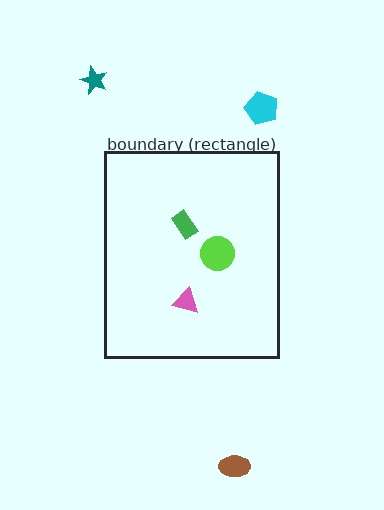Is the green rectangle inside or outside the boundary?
Inside.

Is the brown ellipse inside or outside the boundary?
Outside.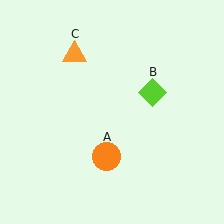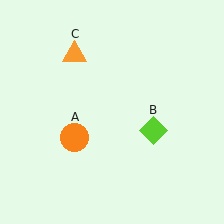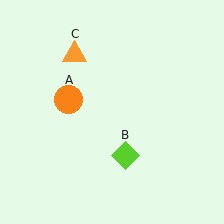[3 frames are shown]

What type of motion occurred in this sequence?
The orange circle (object A), lime diamond (object B) rotated clockwise around the center of the scene.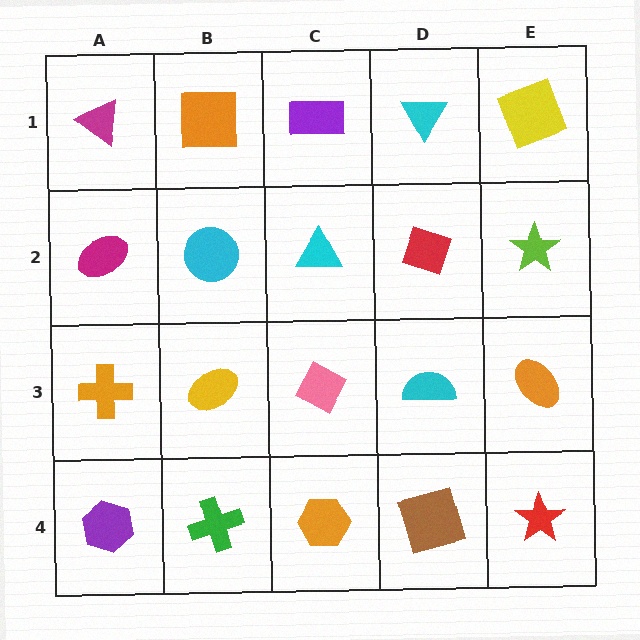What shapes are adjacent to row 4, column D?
A cyan semicircle (row 3, column D), an orange hexagon (row 4, column C), a red star (row 4, column E).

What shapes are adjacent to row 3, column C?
A cyan triangle (row 2, column C), an orange hexagon (row 4, column C), a yellow ellipse (row 3, column B), a cyan semicircle (row 3, column D).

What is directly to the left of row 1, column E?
A cyan triangle.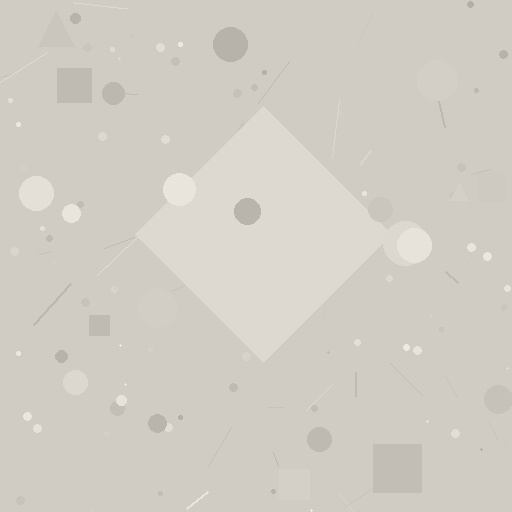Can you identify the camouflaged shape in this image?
The camouflaged shape is a diamond.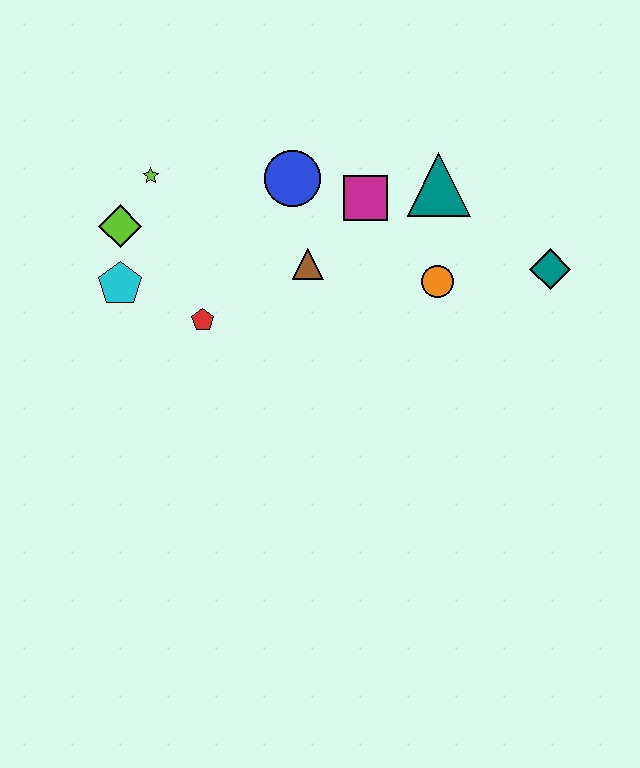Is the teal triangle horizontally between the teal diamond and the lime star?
Yes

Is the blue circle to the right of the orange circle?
No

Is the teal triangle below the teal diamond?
No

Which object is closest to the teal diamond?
The orange circle is closest to the teal diamond.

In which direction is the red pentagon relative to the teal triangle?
The red pentagon is to the left of the teal triangle.